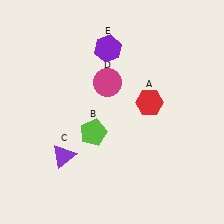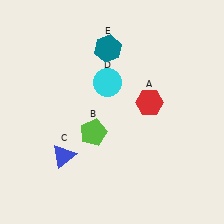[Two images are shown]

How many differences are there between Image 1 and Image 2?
There are 3 differences between the two images.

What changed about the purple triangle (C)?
In Image 1, C is purple. In Image 2, it changed to blue.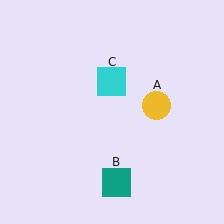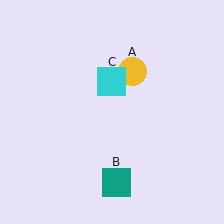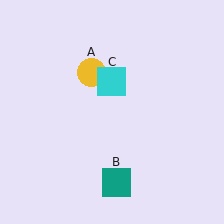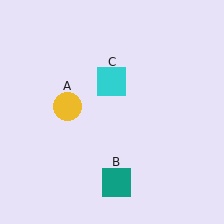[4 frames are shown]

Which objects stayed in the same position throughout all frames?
Teal square (object B) and cyan square (object C) remained stationary.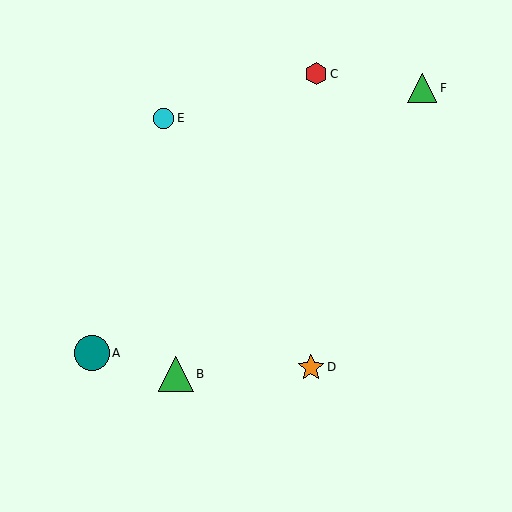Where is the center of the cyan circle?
The center of the cyan circle is at (164, 118).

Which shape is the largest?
The teal circle (labeled A) is the largest.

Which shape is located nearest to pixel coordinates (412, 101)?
The green triangle (labeled F) at (422, 88) is nearest to that location.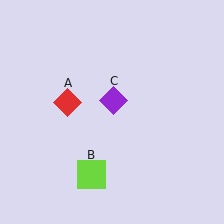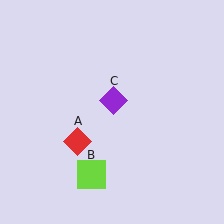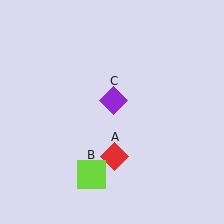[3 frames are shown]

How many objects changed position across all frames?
1 object changed position: red diamond (object A).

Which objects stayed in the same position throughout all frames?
Lime square (object B) and purple diamond (object C) remained stationary.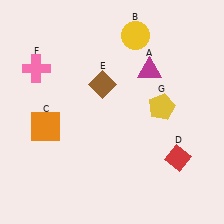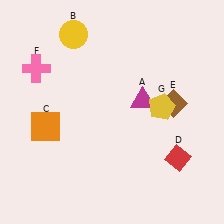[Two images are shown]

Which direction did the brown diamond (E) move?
The brown diamond (E) moved right.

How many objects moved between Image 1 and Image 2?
3 objects moved between the two images.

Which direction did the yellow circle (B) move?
The yellow circle (B) moved left.